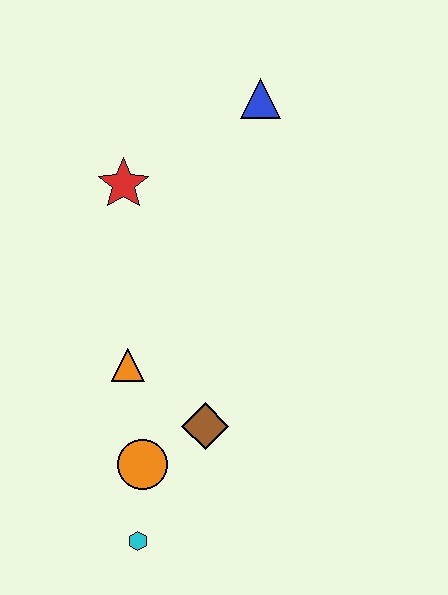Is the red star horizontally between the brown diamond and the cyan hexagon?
No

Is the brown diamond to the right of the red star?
Yes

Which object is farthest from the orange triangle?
The blue triangle is farthest from the orange triangle.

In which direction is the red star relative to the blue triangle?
The red star is to the left of the blue triangle.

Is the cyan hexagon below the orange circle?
Yes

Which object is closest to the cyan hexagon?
The orange circle is closest to the cyan hexagon.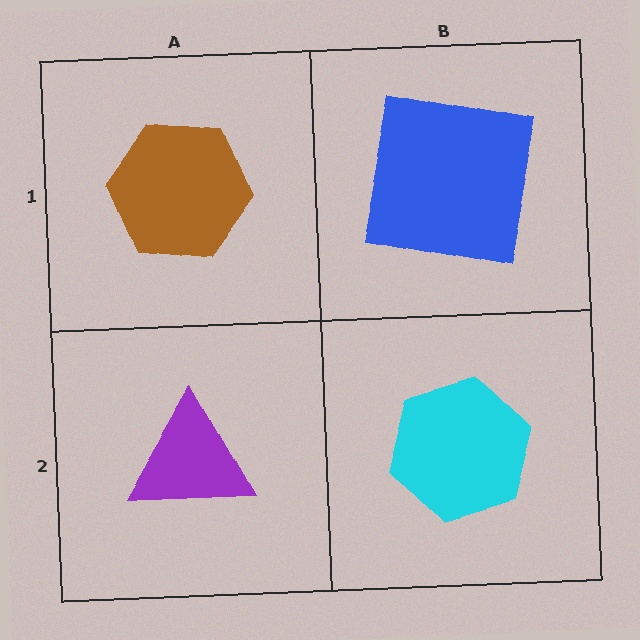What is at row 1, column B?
A blue square.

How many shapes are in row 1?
2 shapes.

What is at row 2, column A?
A purple triangle.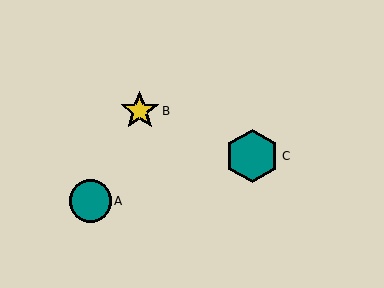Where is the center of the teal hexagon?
The center of the teal hexagon is at (252, 156).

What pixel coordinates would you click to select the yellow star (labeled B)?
Click at (140, 111) to select the yellow star B.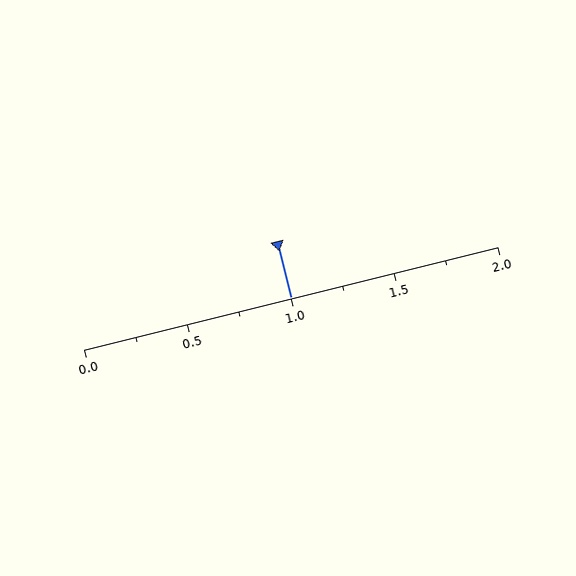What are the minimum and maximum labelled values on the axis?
The axis runs from 0.0 to 2.0.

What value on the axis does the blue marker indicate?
The marker indicates approximately 1.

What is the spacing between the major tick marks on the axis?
The major ticks are spaced 0.5 apart.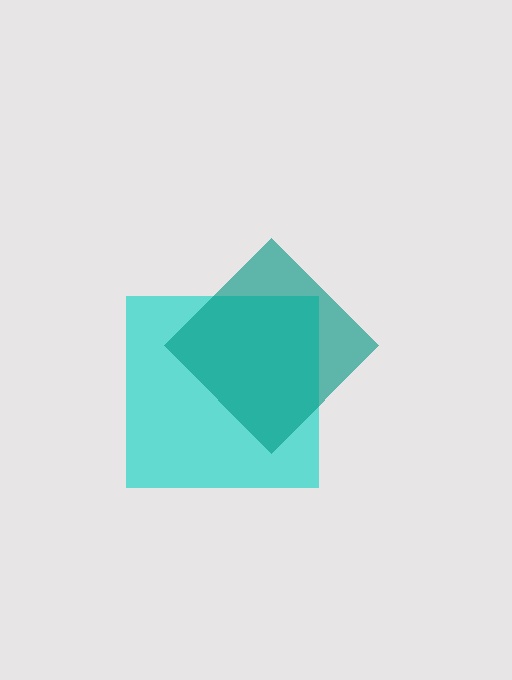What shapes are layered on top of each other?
The layered shapes are: a cyan square, a teal diamond.